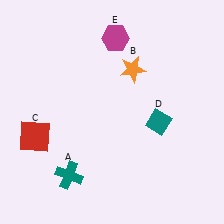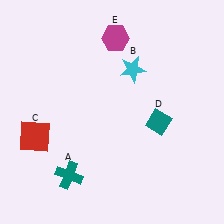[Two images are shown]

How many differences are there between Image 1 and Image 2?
There is 1 difference between the two images.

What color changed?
The star (B) changed from orange in Image 1 to cyan in Image 2.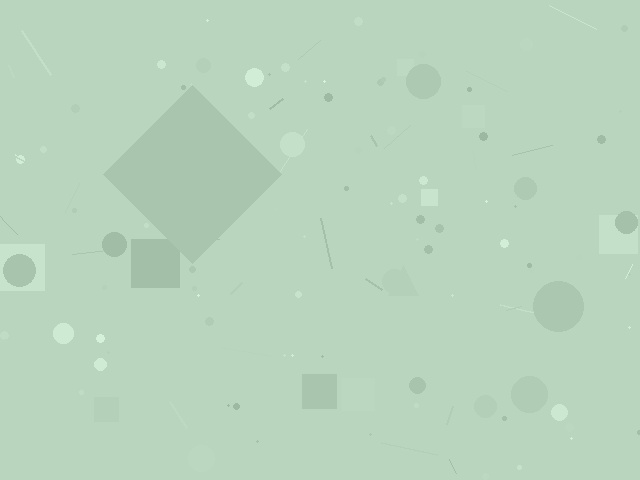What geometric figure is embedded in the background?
A diamond is embedded in the background.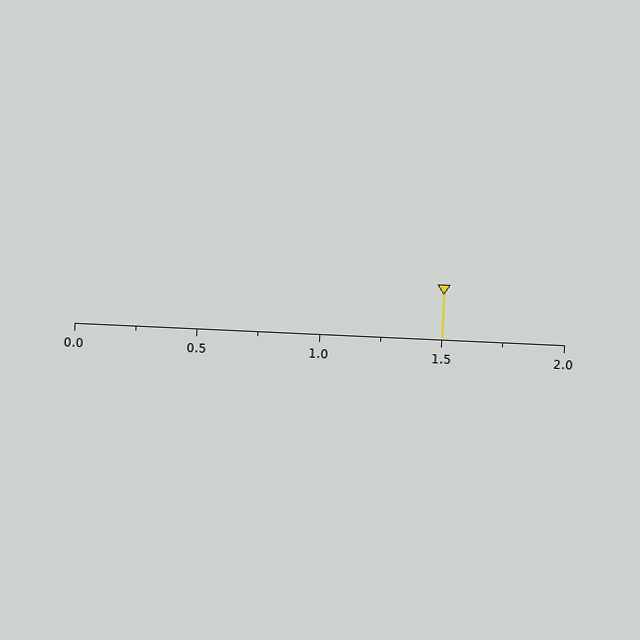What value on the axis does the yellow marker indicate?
The marker indicates approximately 1.5.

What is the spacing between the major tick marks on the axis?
The major ticks are spaced 0.5 apart.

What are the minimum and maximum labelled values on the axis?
The axis runs from 0.0 to 2.0.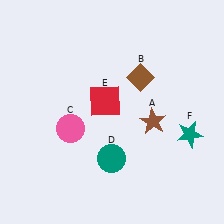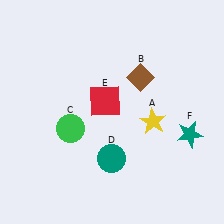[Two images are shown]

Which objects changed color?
A changed from brown to yellow. C changed from pink to green.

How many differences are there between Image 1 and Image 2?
There are 2 differences between the two images.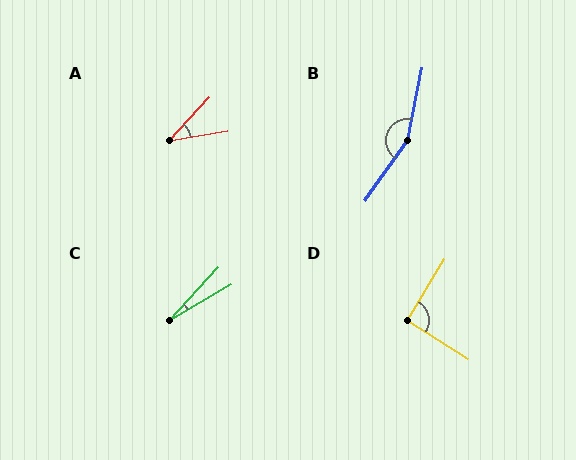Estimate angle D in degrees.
Approximately 91 degrees.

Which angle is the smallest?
C, at approximately 17 degrees.